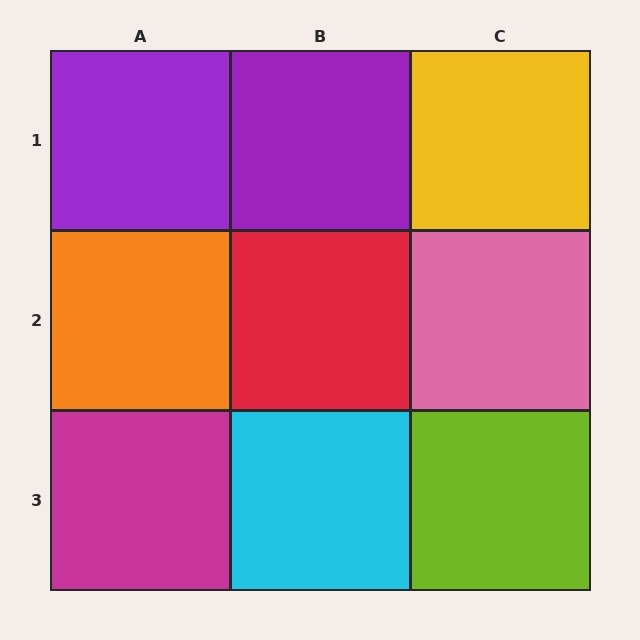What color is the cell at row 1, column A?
Purple.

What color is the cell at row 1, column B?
Purple.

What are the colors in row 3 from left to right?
Magenta, cyan, lime.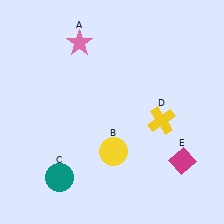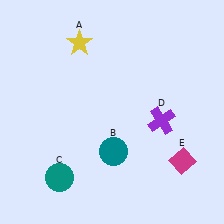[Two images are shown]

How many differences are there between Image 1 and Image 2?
There are 3 differences between the two images.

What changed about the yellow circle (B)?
In Image 1, B is yellow. In Image 2, it changed to teal.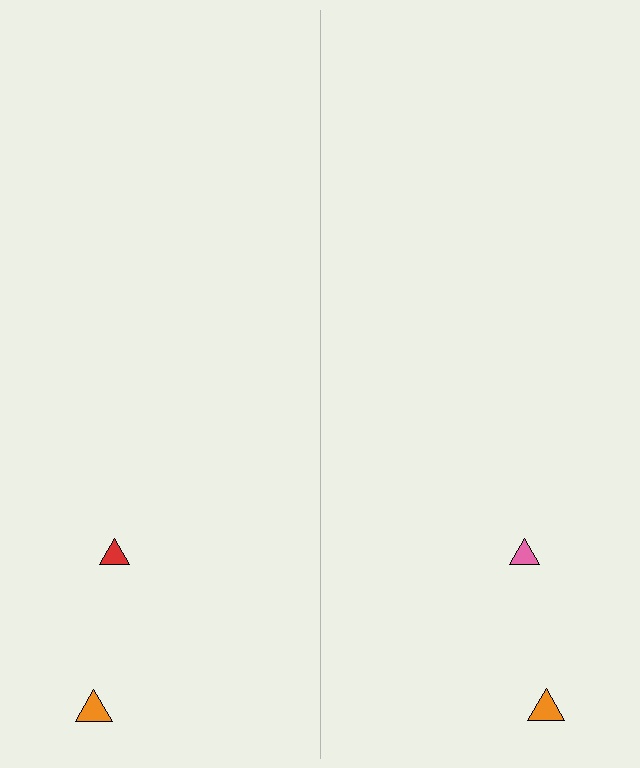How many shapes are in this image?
There are 4 shapes in this image.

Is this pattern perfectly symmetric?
No, the pattern is not perfectly symmetric. The pink triangle on the right side breaks the symmetry — its mirror counterpart is red.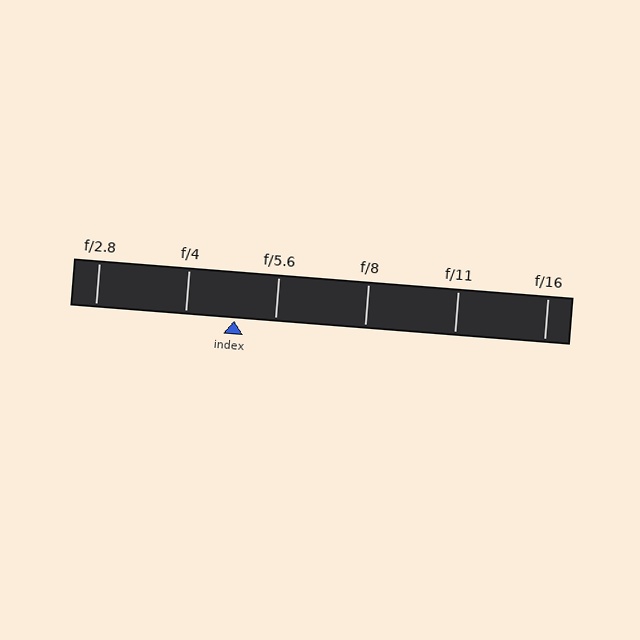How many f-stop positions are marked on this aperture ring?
There are 6 f-stop positions marked.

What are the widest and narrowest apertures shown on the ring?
The widest aperture shown is f/2.8 and the narrowest is f/16.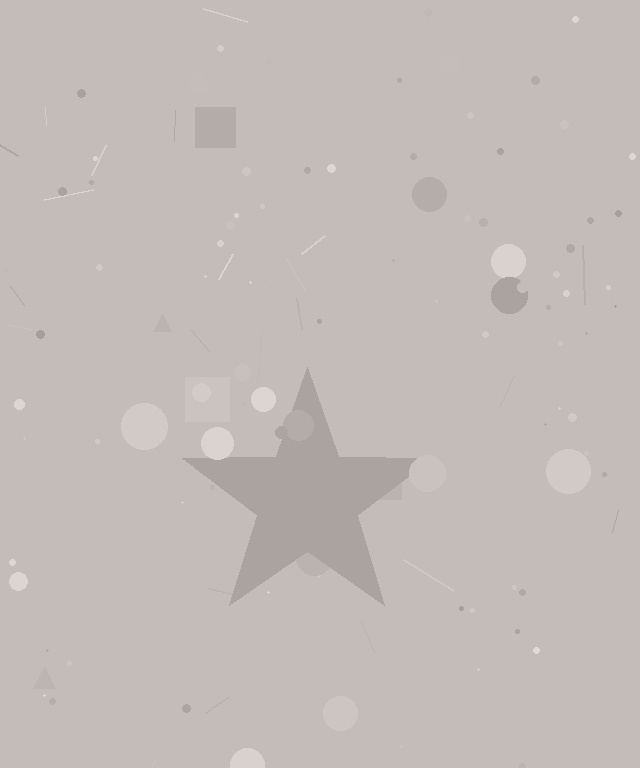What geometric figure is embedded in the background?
A star is embedded in the background.